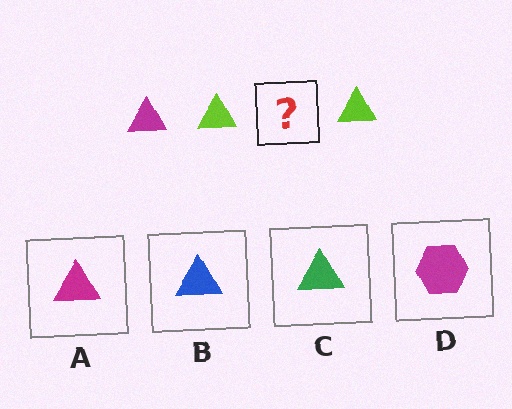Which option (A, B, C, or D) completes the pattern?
A.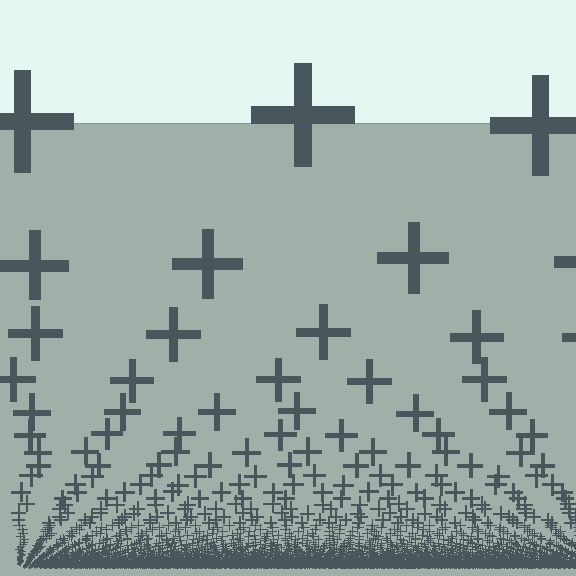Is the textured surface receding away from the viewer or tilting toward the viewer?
The surface appears to tilt toward the viewer. Texture elements get larger and sparser toward the top.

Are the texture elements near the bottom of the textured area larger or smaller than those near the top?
Smaller. The gradient is inverted — elements near the bottom are smaller and denser.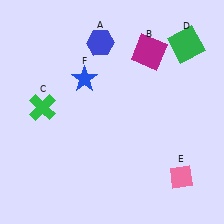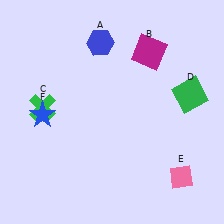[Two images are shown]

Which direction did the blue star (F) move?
The blue star (F) moved left.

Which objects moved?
The objects that moved are: the green square (D), the blue star (F).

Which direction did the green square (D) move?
The green square (D) moved down.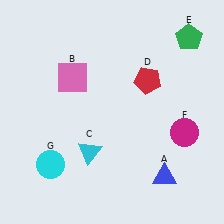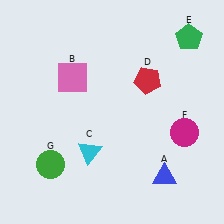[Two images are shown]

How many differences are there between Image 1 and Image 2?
There is 1 difference between the two images.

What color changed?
The circle (G) changed from cyan in Image 1 to green in Image 2.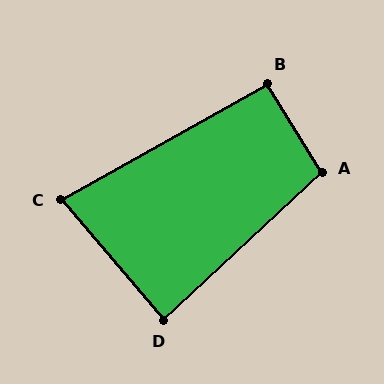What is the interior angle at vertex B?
Approximately 93 degrees (approximately right).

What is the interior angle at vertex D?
Approximately 87 degrees (approximately right).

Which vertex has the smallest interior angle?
C, at approximately 79 degrees.